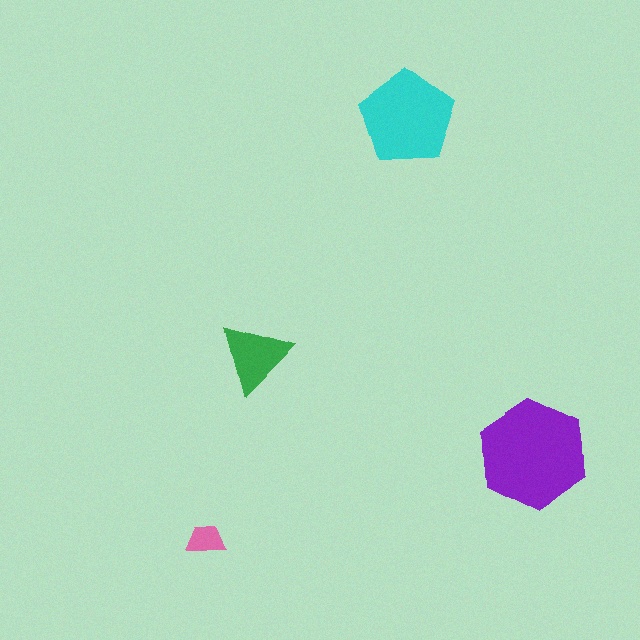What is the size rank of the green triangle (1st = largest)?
3rd.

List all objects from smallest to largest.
The pink trapezoid, the green triangle, the cyan pentagon, the purple hexagon.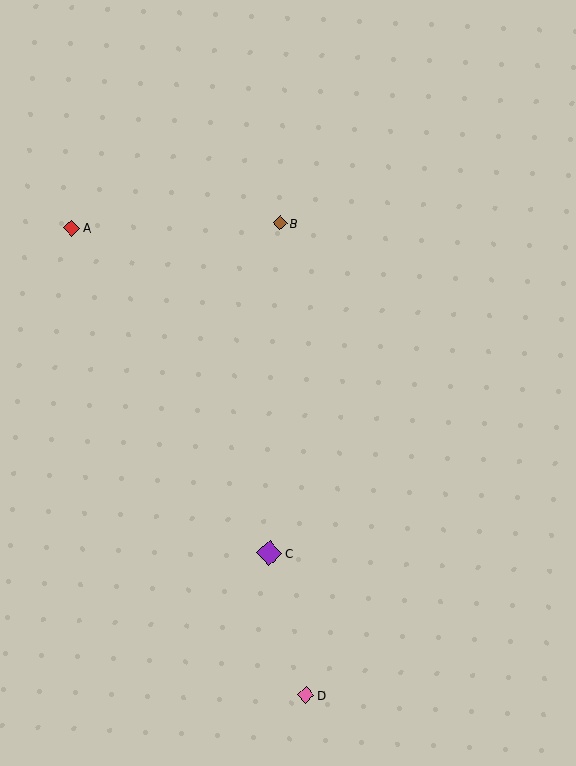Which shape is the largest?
The purple diamond (labeled C) is the largest.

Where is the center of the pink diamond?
The center of the pink diamond is at (306, 695).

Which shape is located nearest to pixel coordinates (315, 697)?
The pink diamond (labeled D) at (306, 695) is nearest to that location.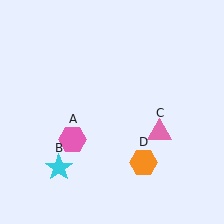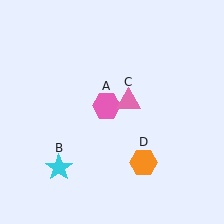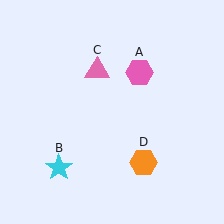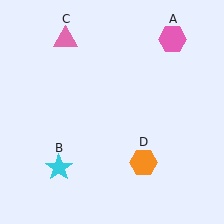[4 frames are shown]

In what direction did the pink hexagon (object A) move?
The pink hexagon (object A) moved up and to the right.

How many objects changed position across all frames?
2 objects changed position: pink hexagon (object A), pink triangle (object C).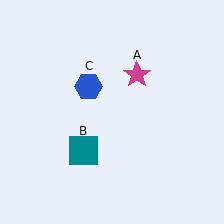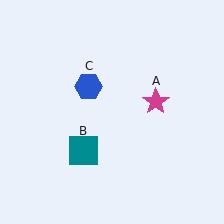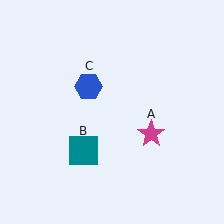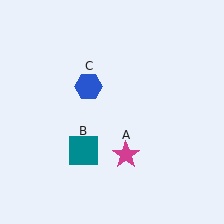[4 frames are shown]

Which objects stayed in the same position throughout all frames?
Teal square (object B) and blue hexagon (object C) remained stationary.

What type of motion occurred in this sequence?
The magenta star (object A) rotated clockwise around the center of the scene.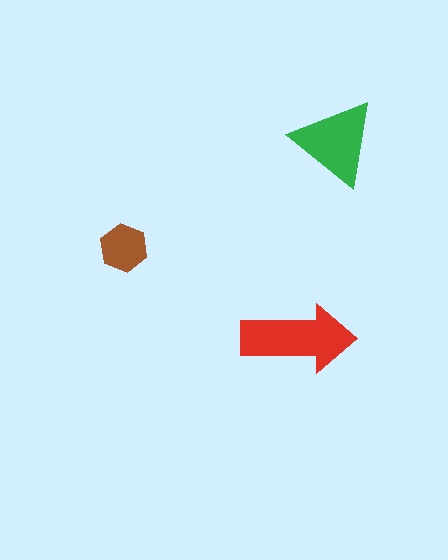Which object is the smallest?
The brown hexagon.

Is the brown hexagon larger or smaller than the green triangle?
Smaller.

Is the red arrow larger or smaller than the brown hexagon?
Larger.